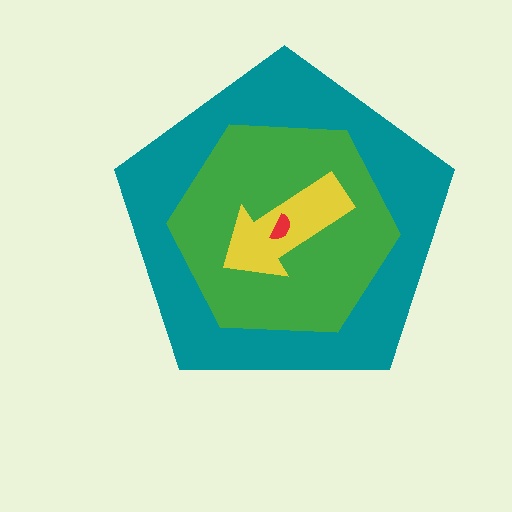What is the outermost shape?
The teal pentagon.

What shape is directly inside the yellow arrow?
The red semicircle.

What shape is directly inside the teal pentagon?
The green hexagon.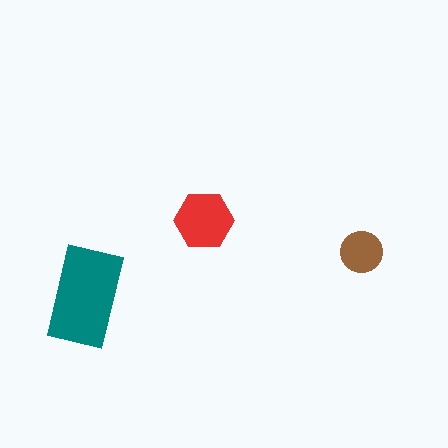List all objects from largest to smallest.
The teal rectangle, the red hexagon, the brown circle.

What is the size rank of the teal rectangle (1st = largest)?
1st.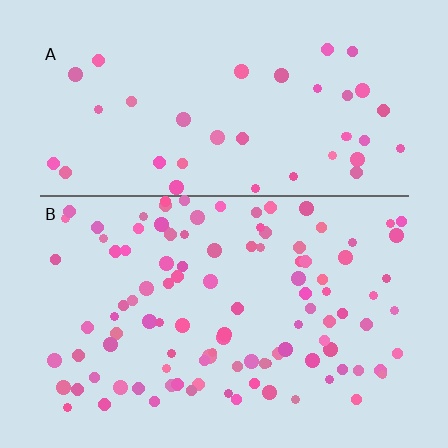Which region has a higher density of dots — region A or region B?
B (the bottom).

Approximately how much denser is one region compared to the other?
Approximately 2.6× — region B over region A.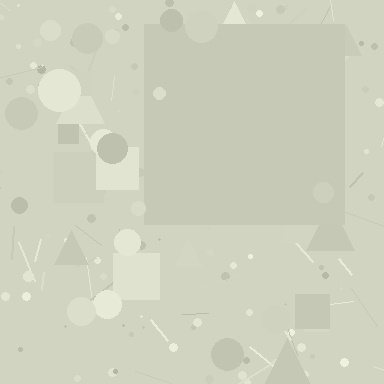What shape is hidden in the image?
A square is hidden in the image.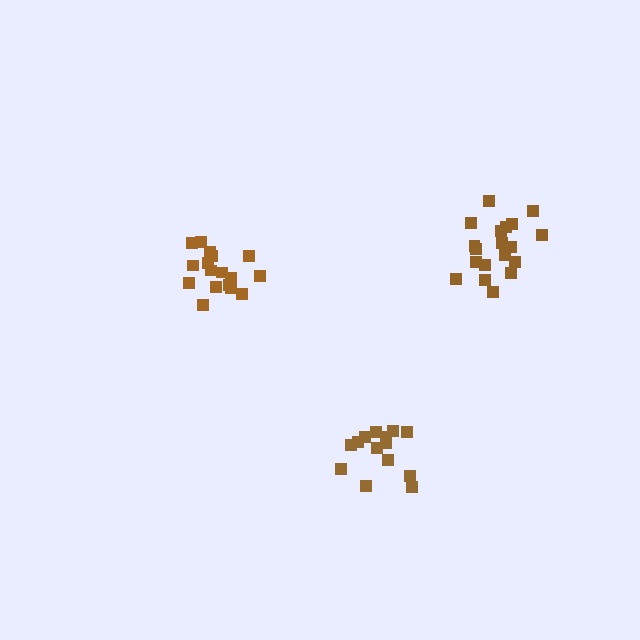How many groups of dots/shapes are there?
There are 3 groups.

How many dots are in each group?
Group 1: 20 dots, Group 2: 18 dots, Group 3: 14 dots (52 total).